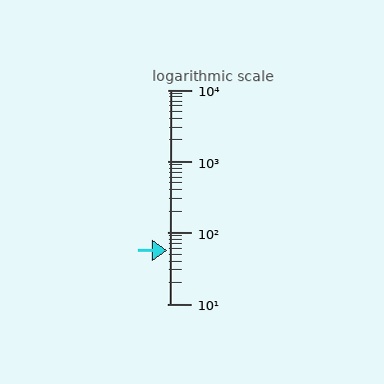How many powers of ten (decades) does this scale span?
The scale spans 3 decades, from 10 to 10000.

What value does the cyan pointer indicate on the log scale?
The pointer indicates approximately 56.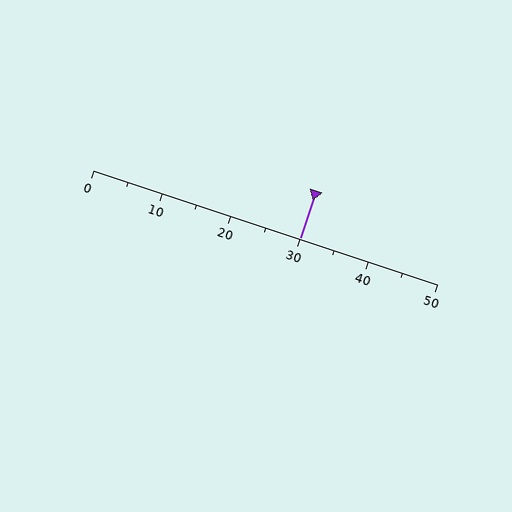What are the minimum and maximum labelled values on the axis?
The axis runs from 0 to 50.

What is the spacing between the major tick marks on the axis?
The major ticks are spaced 10 apart.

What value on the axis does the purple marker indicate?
The marker indicates approximately 30.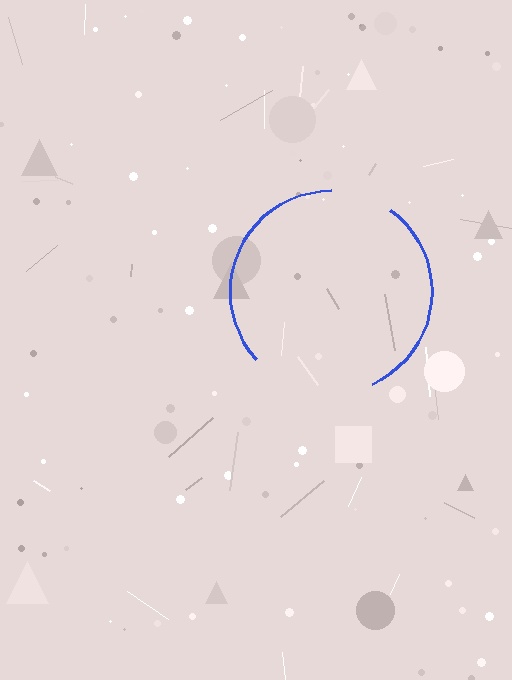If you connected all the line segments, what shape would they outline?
They would outline a circle.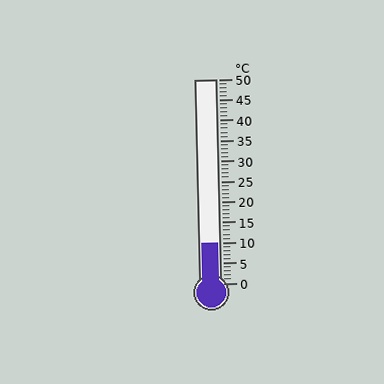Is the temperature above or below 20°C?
The temperature is below 20°C.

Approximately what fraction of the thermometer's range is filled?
The thermometer is filled to approximately 20% of its range.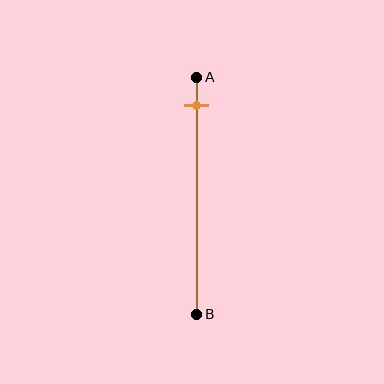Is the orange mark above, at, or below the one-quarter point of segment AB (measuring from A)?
The orange mark is above the one-quarter point of segment AB.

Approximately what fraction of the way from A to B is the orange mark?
The orange mark is approximately 10% of the way from A to B.